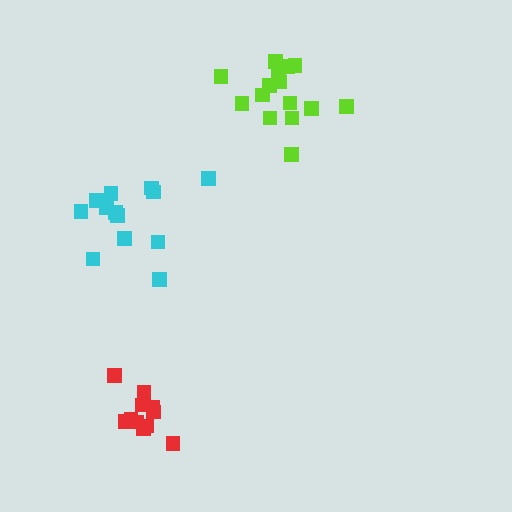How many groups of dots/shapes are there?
There are 3 groups.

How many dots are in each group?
Group 1: 11 dots, Group 2: 15 dots, Group 3: 13 dots (39 total).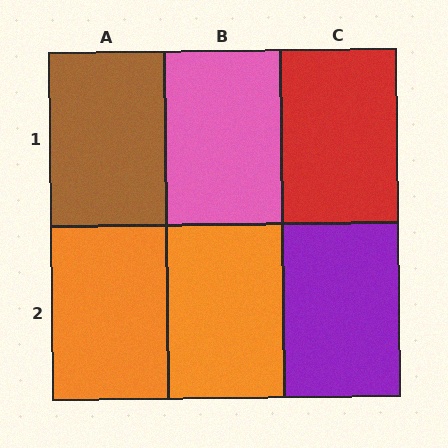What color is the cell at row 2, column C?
Purple.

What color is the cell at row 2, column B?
Orange.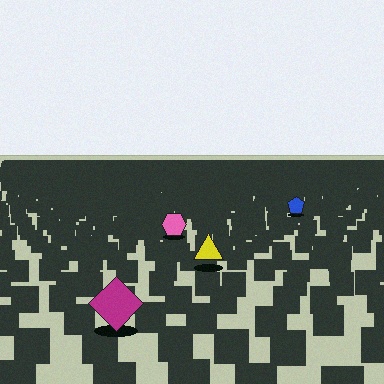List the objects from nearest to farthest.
From nearest to farthest: the magenta diamond, the yellow triangle, the pink hexagon, the blue pentagon.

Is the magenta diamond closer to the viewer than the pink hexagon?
Yes. The magenta diamond is closer — you can tell from the texture gradient: the ground texture is coarser near it.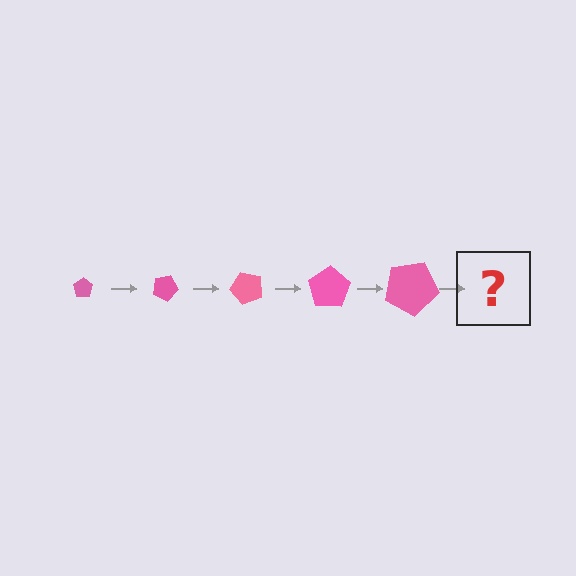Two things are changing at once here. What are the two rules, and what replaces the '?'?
The two rules are that the pentagon grows larger each step and it rotates 25 degrees each step. The '?' should be a pentagon, larger than the previous one and rotated 125 degrees from the start.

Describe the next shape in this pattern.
It should be a pentagon, larger than the previous one and rotated 125 degrees from the start.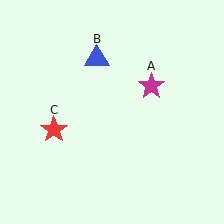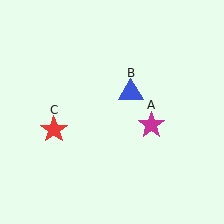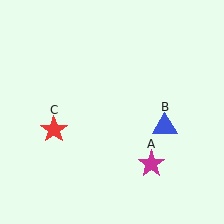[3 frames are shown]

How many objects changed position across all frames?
2 objects changed position: magenta star (object A), blue triangle (object B).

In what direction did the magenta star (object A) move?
The magenta star (object A) moved down.